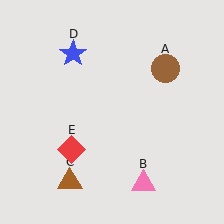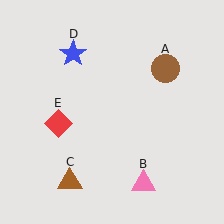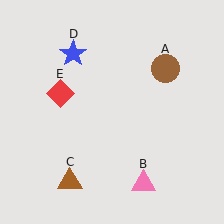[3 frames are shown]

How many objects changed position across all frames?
1 object changed position: red diamond (object E).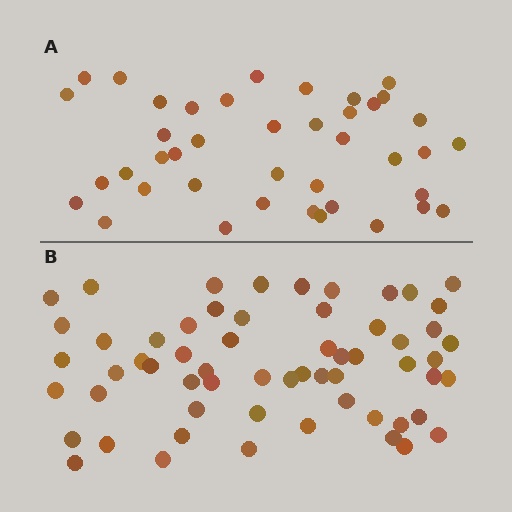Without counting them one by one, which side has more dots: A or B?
Region B (the bottom region) has more dots.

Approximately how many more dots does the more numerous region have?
Region B has approximately 20 more dots than region A.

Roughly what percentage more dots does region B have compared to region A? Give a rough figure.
About 45% more.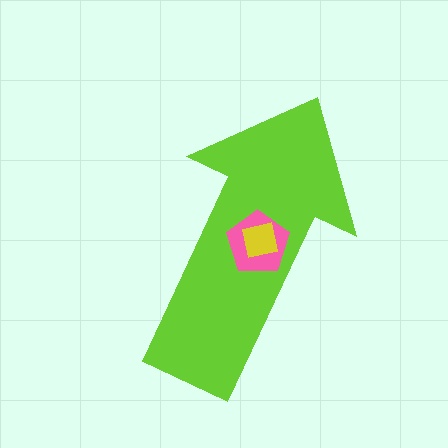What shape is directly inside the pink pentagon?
The yellow square.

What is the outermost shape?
The lime arrow.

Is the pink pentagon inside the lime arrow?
Yes.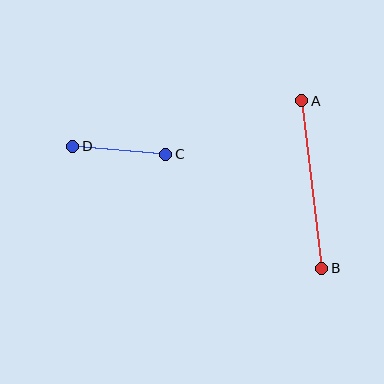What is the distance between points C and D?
The distance is approximately 93 pixels.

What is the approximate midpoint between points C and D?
The midpoint is at approximately (119, 150) pixels.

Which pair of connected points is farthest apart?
Points A and B are farthest apart.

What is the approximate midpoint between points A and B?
The midpoint is at approximately (312, 185) pixels.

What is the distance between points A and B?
The distance is approximately 169 pixels.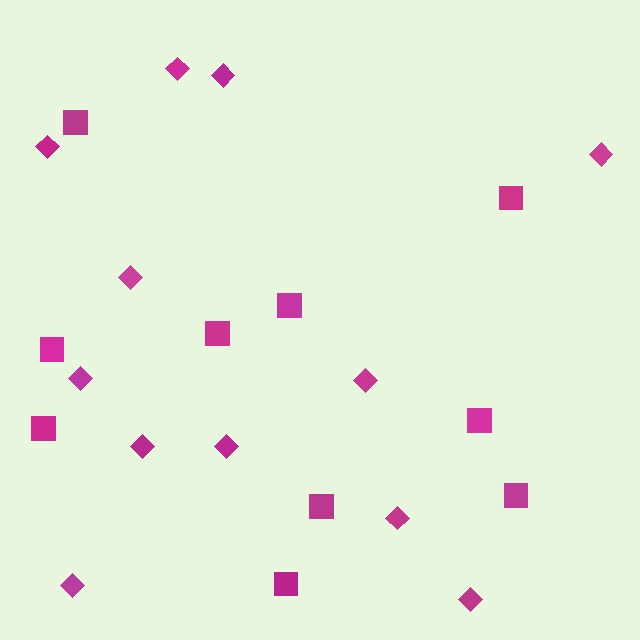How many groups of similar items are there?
There are 2 groups: one group of squares (10) and one group of diamonds (12).